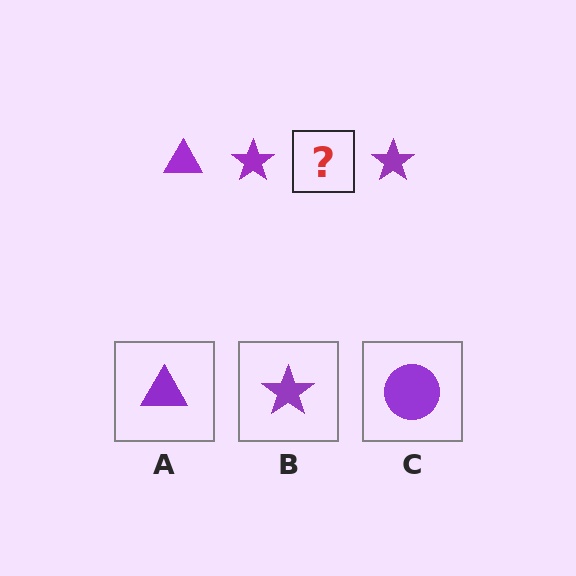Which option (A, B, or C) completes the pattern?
A.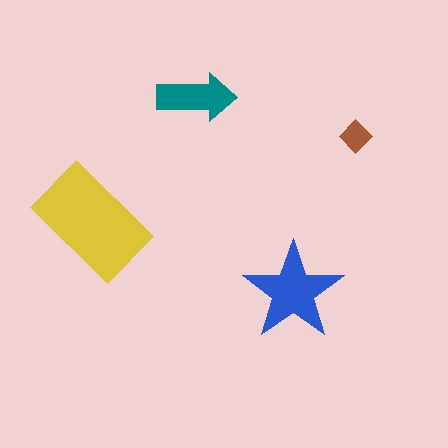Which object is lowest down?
The blue star is bottommost.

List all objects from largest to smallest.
The yellow rectangle, the blue star, the teal arrow, the brown diamond.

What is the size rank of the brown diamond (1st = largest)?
4th.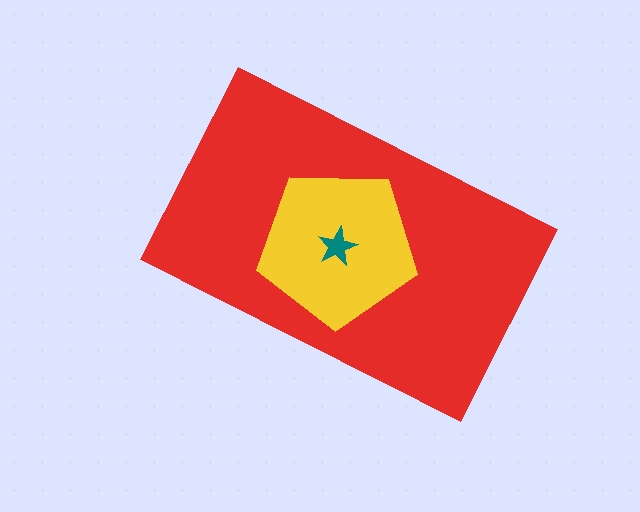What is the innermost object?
The teal star.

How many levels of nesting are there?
3.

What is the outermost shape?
The red rectangle.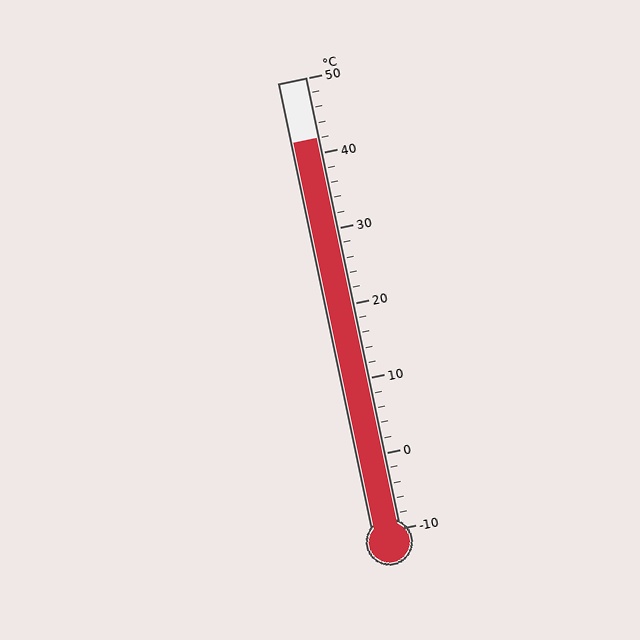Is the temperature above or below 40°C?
The temperature is above 40°C.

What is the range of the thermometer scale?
The thermometer scale ranges from -10°C to 50°C.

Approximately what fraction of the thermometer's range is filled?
The thermometer is filled to approximately 85% of its range.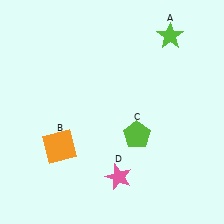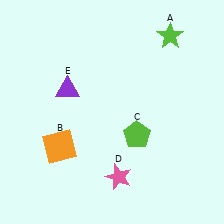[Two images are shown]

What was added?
A purple triangle (E) was added in Image 2.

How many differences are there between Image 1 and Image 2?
There is 1 difference between the two images.